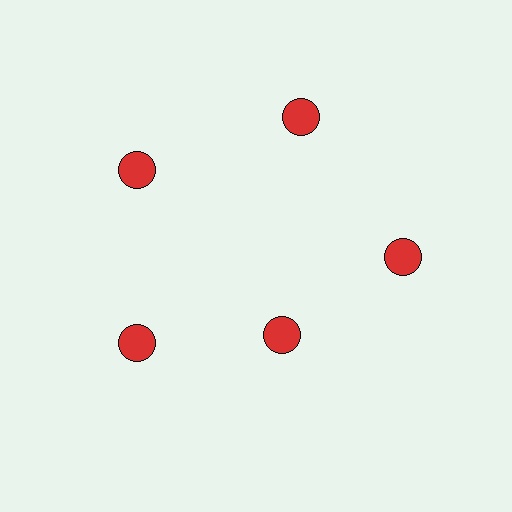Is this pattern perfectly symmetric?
No. The 5 red circles are arranged in a ring, but one element near the 5 o'clock position is pulled inward toward the center, breaking the 5-fold rotational symmetry.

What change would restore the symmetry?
The symmetry would be restored by moving it outward, back onto the ring so that all 5 circles sit at equal angles and equal distance from the center.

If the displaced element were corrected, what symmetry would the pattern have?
It would have 5-fold rotational symmetry — the pattern would map onto itself every 72 degrees.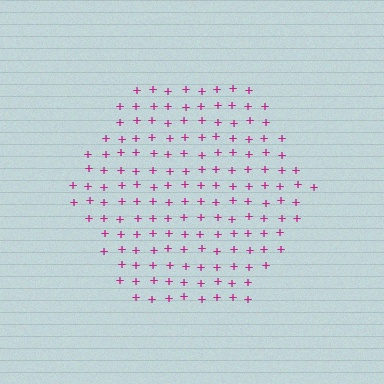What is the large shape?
The large shape is a hexagon.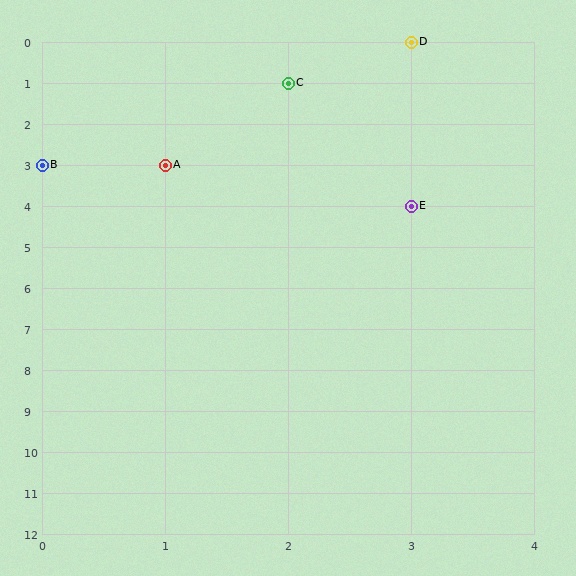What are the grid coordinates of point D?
Point D is at grid coordinates (3, 0).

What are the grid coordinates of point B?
Point B is at grid coordinates (0, 3).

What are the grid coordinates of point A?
Point A is at grid coordinates (1, 3).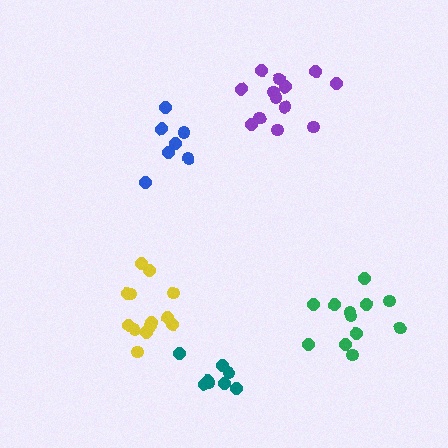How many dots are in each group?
Group 1: 13 dots, Group 2: 13 dots, Group 3: 12 dots, Group 4: 7 dots, Group 5: 8 dots (53 total).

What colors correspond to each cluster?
The clusters are colored: yellow, purple, green, blue, teal.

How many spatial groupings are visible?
There are 5 spatial groupings.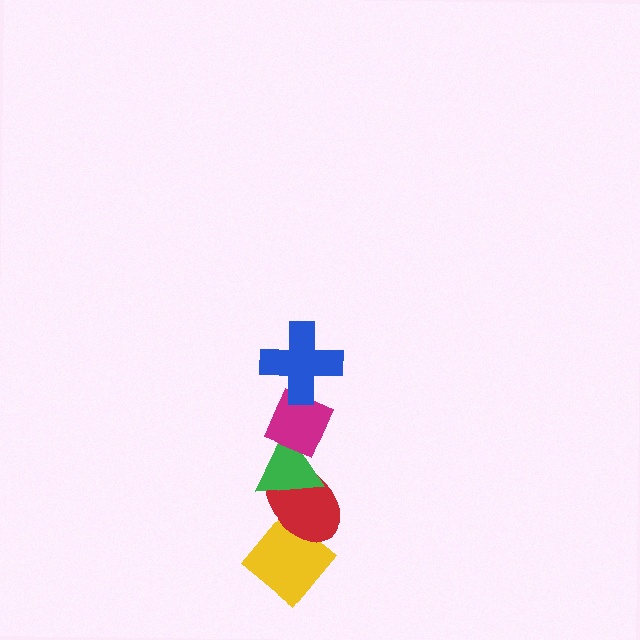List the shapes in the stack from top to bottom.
From top to bottom: the blue cross, the magenta diamond, the green triangle, the red ellipse, the yellow diamond.